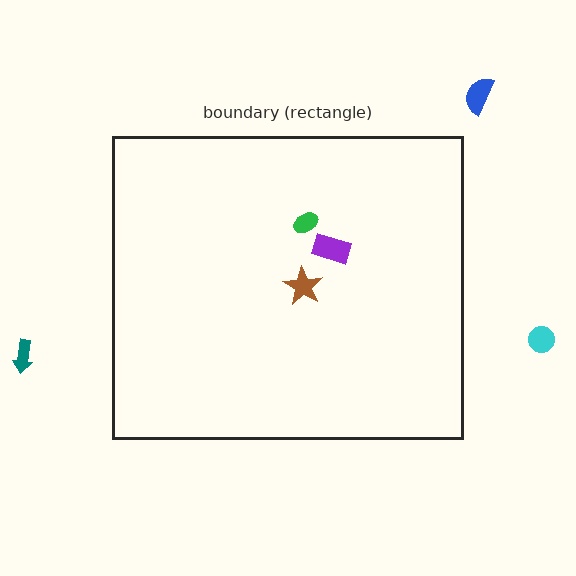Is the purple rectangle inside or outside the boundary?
Inside.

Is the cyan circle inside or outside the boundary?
Outside.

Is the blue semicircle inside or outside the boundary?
Outside.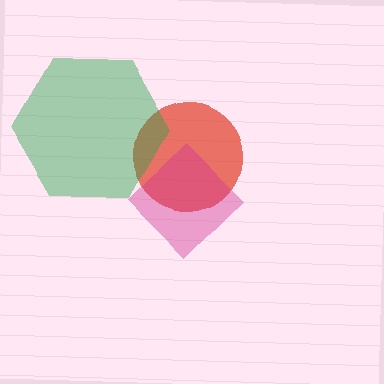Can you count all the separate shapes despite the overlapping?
Yes, there are 3 separate shapes.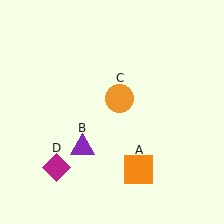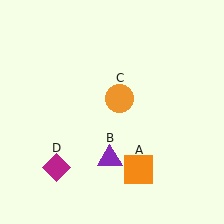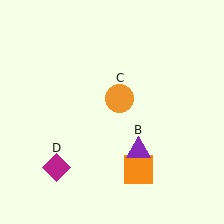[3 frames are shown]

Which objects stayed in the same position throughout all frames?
Orange square (object A) and orange circle (object C) and magenta diamond (object D) remained stationary.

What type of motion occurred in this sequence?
The purple triangle (object B) rotated counterclockwise around the center of the scene.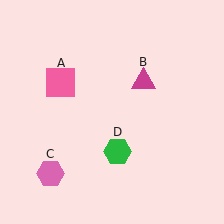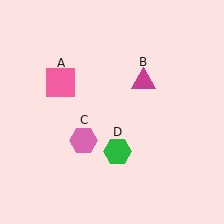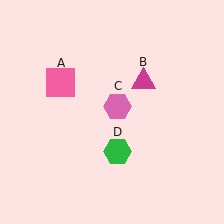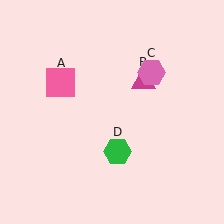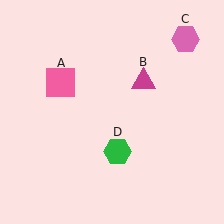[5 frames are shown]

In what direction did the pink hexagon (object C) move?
The pink hexagon (object C) moved up and to the right.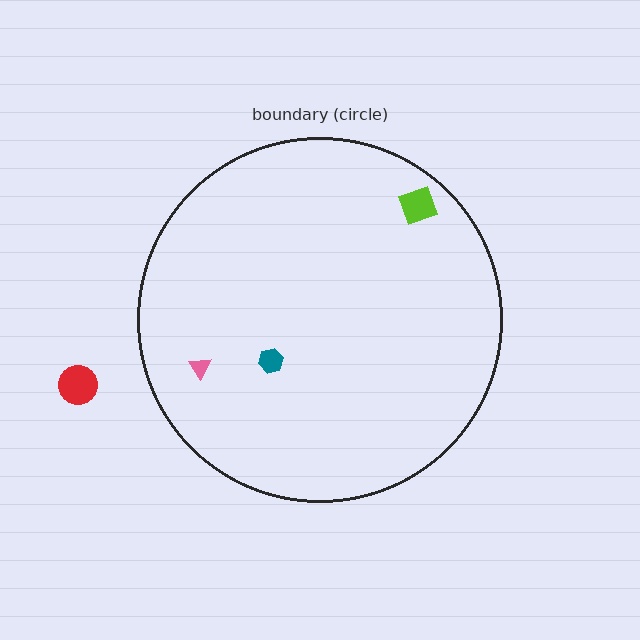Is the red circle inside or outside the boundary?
Outside.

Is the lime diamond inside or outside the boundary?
Inside.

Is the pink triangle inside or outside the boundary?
Inside.